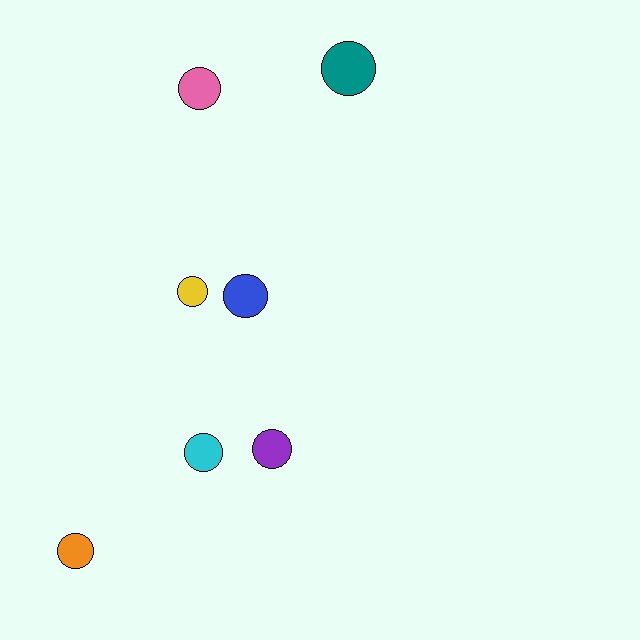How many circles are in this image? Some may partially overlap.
There are 7 circles.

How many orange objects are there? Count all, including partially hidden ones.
There is 1 orange object.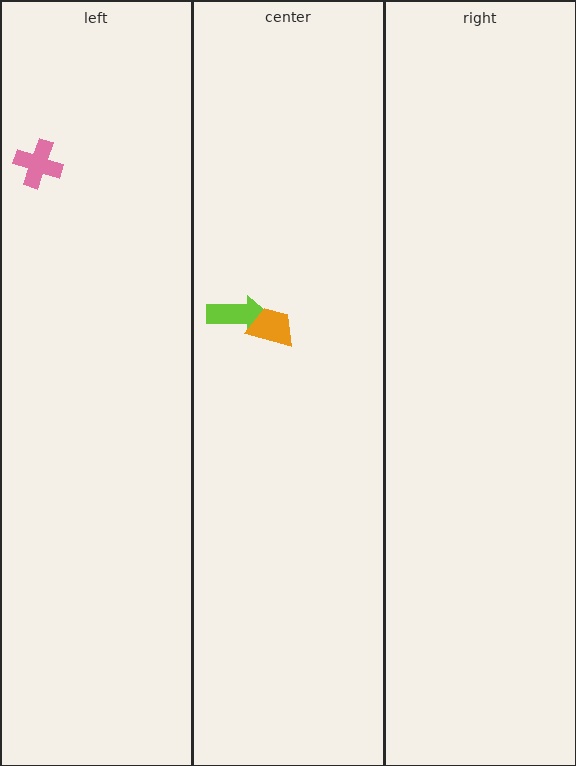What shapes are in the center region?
The lime arrow, the orange trapezoid.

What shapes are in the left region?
The pink cross.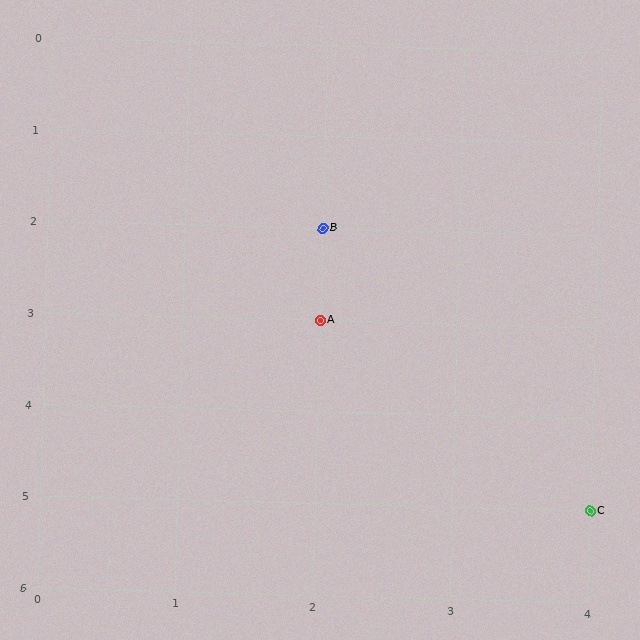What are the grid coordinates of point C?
Point C is at grid coordinates (4, 5).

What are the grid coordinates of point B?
Point B is at grid coordinates (2, 2).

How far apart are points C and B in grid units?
Points C and B are 2 columns and 3 rows apart (about 3.6 grid units diagonally).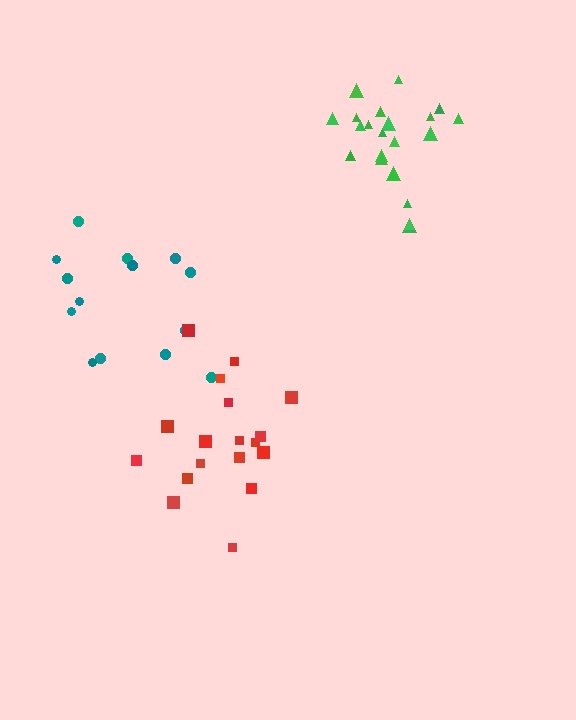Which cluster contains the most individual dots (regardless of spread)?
Green (21).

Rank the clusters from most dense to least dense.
green, red, teal.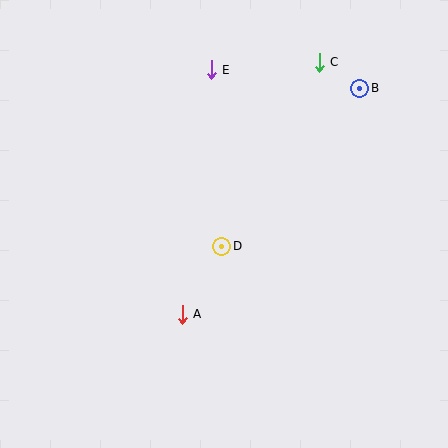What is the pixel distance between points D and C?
The distance between D and C is 208 pixels.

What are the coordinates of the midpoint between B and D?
The midpoint between B and D is at (291, 167).